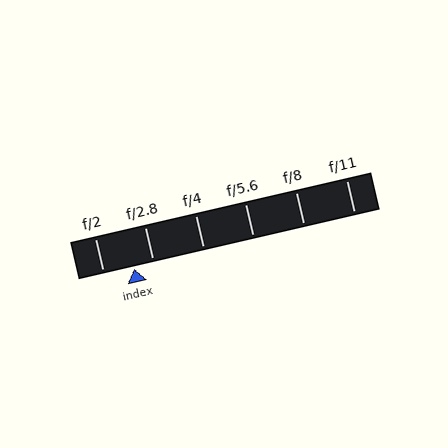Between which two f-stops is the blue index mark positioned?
The index mark is between f/2 and f/2.8.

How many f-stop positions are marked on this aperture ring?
There are 6 f-stop positions marked.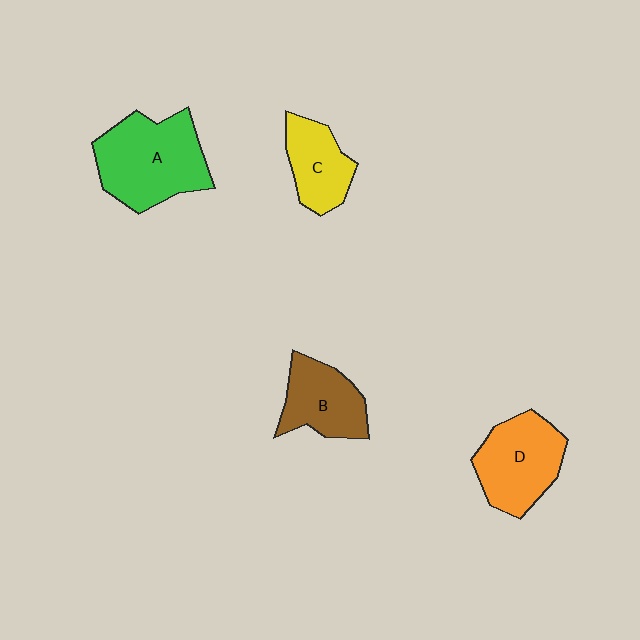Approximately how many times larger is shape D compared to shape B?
Approximately 1.3 times.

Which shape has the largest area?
Shape A (green).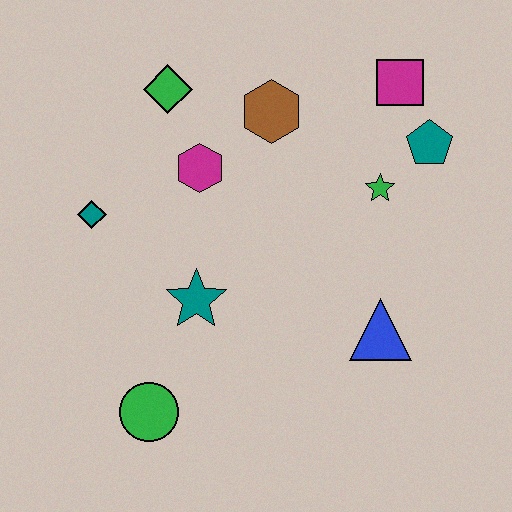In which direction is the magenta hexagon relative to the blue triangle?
The magenta hexagon is to the left of the blue triangle.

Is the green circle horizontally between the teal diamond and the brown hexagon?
Yes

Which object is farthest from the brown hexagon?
The green circle is farthest from the brown hexagon.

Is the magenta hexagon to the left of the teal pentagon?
Yes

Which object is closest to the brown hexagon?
The magenta hexagon is closest to the brown hexagon.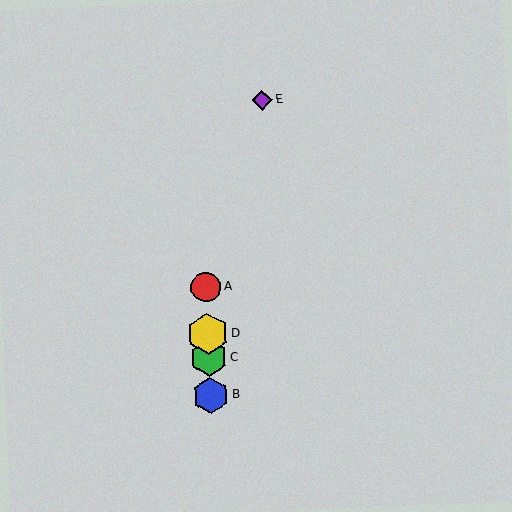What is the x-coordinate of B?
Object B is at x≈210.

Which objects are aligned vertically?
Objects A, B, C, D are aligned vertically.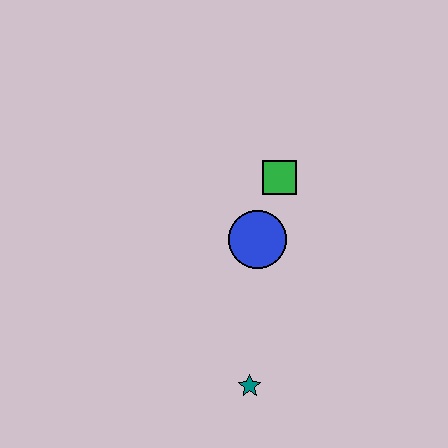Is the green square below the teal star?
No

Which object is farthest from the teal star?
The green square is farthest from the teal star.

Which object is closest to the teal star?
The blue circle is closest to the teal star.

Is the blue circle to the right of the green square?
No